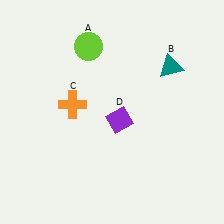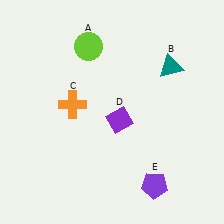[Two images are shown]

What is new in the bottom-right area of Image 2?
A purple pentagon (E) was added in the bottom-right area of Image 2.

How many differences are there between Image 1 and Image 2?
There is 1 difference between the two images.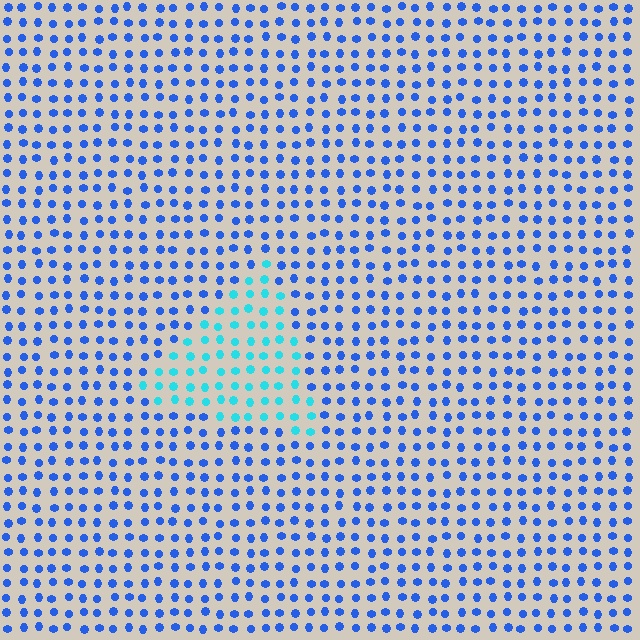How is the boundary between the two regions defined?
The boundary is defined purely by a slight shift in hue (about 40 degrees). Spacing, size, and orientation are identical on both sides.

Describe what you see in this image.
The image is filled with small blue elements in a uniform arrangement. A triangle-shaped region is visible where the elements are tinted to a slightly different hue, forming a subtle color boundary.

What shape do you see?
I see a triangle.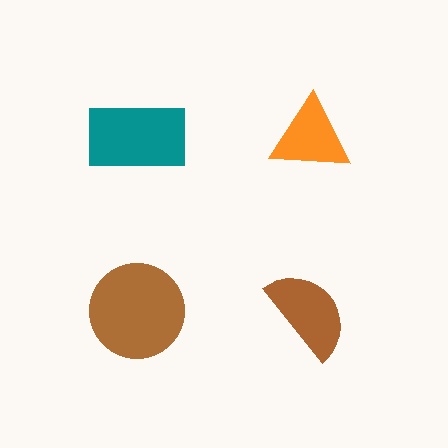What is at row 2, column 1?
A brown circle.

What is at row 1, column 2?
An orange triangle.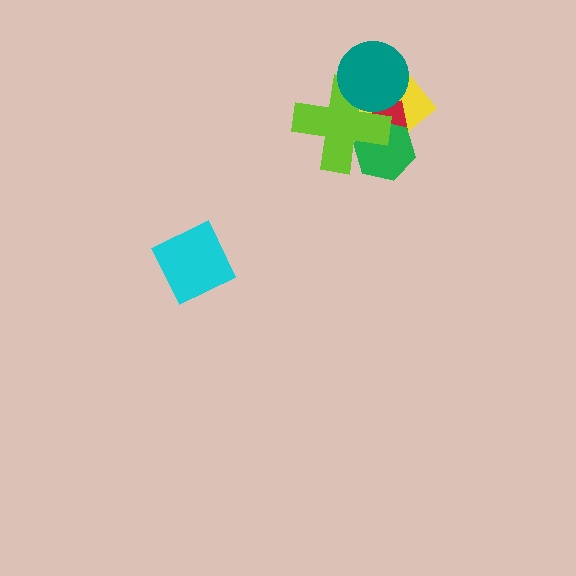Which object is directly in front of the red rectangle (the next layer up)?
The green hexagon is directly in front of the red rectangle.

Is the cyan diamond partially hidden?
No, no other shape covers it.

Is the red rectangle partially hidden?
Yes, it is partially covered by another shape.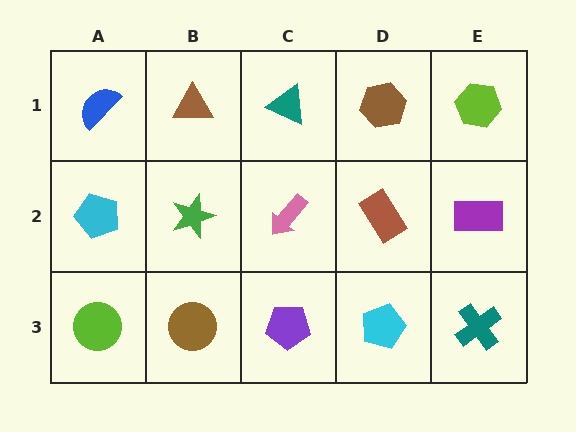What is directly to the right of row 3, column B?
A purple pentagon.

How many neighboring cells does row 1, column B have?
3.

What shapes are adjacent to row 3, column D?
A brown rectangle (row 2, column D), a purple pentagon (row 3, column C), a teal cross (row 3, column E).